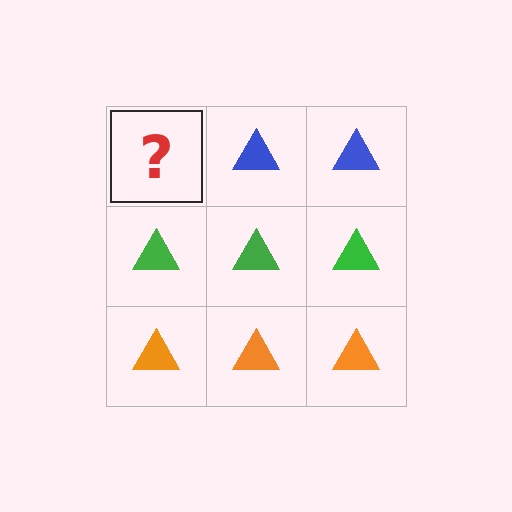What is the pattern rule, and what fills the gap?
The rule is that each row has a consistent color. The gap should be filled with a blue triangle.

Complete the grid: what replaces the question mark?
The question mark should be replaced with a blue triangle.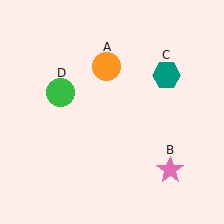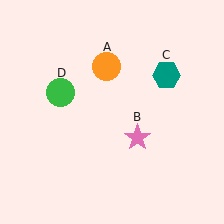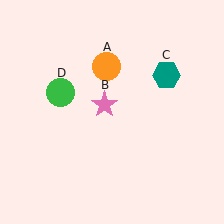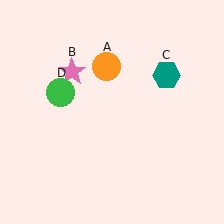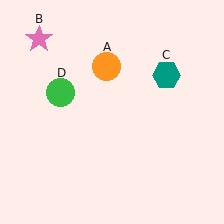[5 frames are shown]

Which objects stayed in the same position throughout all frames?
Orange circle (object A) and teal hexagon (object C) and green circle (object D) remained stationary.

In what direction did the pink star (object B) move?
The pink star (object B) moved up and to the left.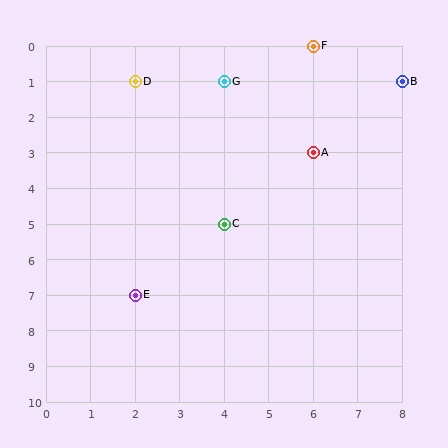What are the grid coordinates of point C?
Point C is at grid coordinates (4, 5).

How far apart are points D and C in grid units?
Points D and C are 2 columns and 4 rows apart (about 4.5 grid units diagonally).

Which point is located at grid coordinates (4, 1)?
Point G is at (4, 1).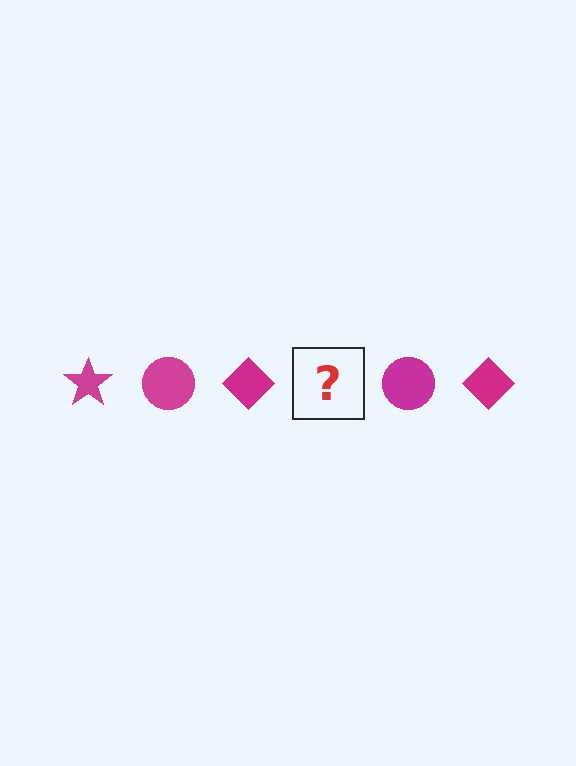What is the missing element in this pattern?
The missing element is a magenta star.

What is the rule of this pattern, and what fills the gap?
The rule is that the pattern cycles through star, circle, diamond shapes in magenta. The gap should be filled with a magenta star.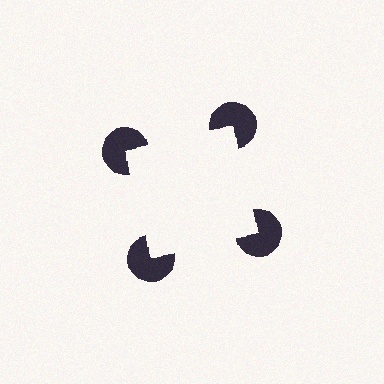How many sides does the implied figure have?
4 sides.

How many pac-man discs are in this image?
There are 4 — one at each vertex of the illusory square.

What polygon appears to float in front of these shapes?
An illusory square — its edges are inferred from the aligned wedge cuts in the pac-man discs, not physically drawn.